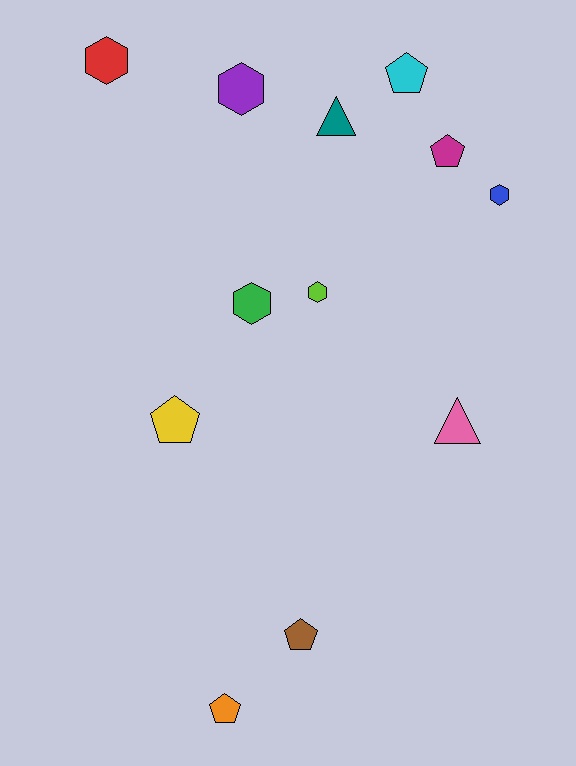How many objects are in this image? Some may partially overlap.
There are 12 objects.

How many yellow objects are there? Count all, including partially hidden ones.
There is 1 yellow object.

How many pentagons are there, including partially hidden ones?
There are 5 pentagons.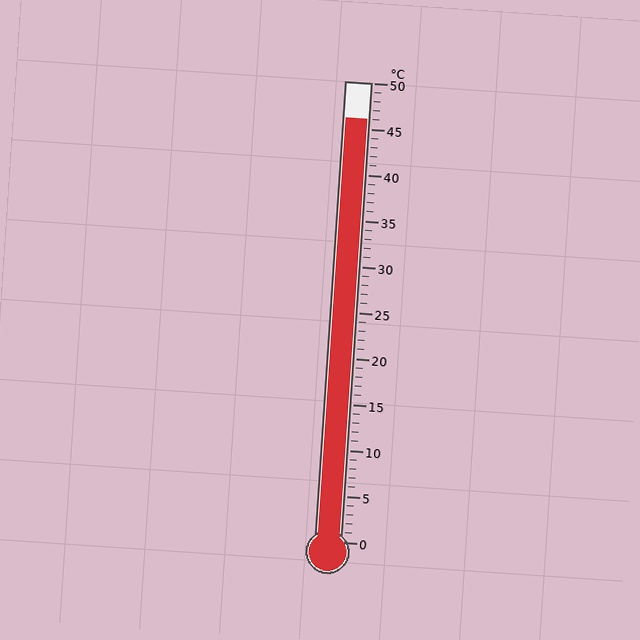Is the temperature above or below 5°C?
The temperature is above 5°C.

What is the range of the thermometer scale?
The thermometer scale ranges from 0°C to 50°C.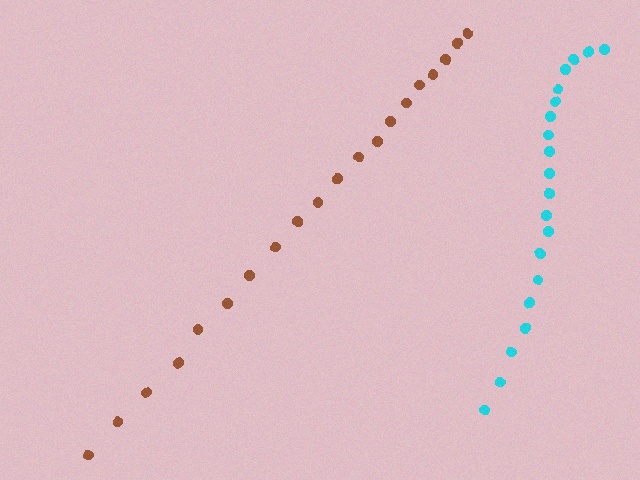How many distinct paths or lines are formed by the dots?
There are 2 distinct paths.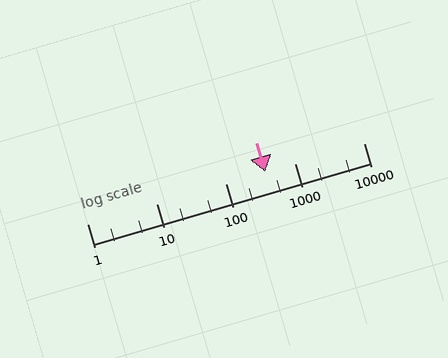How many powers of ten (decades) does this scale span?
The scale spans 4 decades, from 1 to 10000.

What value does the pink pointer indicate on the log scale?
The pointer indicates approximately 380.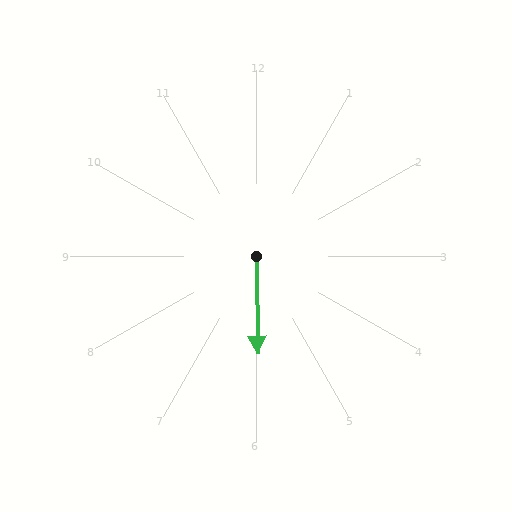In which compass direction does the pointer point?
South.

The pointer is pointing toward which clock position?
Roughly 6 o'clock.